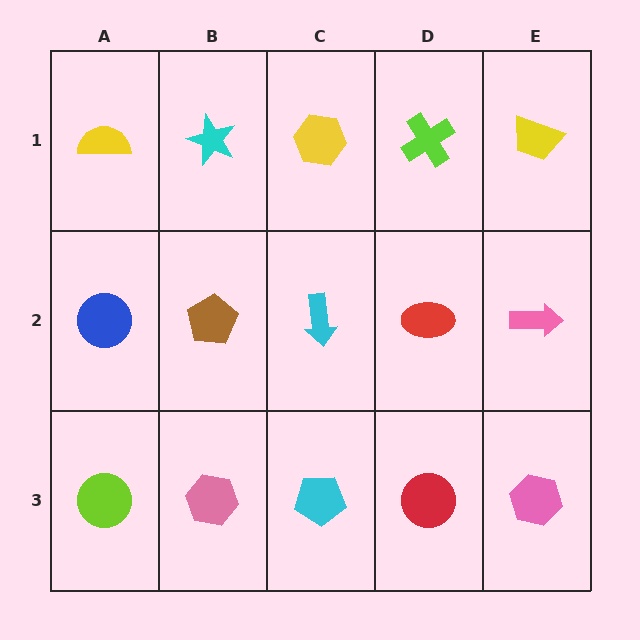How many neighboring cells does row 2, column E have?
3.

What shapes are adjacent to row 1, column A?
A blue circle (row 2, column A), a cyan star (row 1, column B).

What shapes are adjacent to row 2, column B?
A cyan star (row 1, column B), a pink hexagon (row 3, column B), a blue circle (row 2, column A), a cyan arrow (row 2, column C).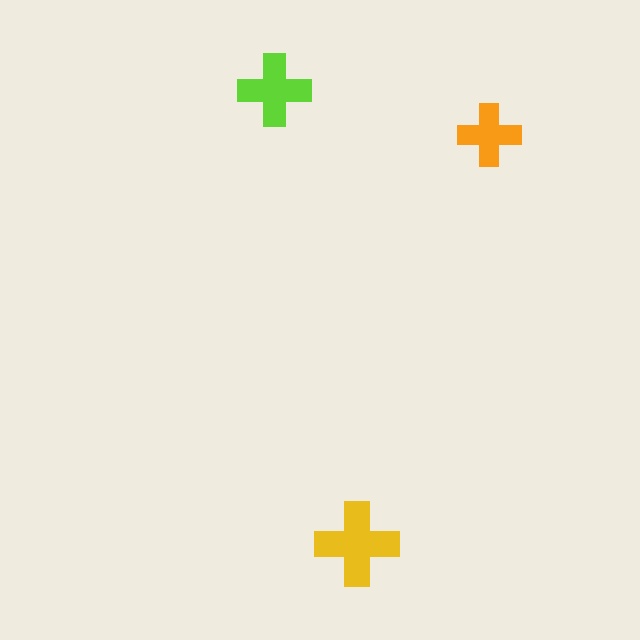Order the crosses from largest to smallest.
the yellow one, the lime one, the orange one.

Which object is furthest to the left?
The lime cross is leftmost.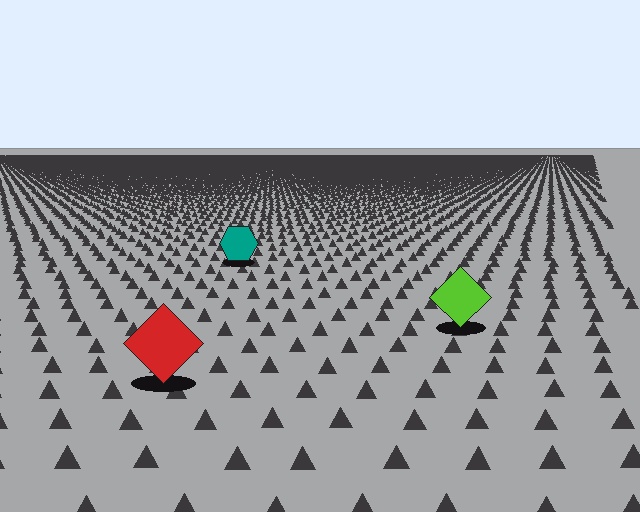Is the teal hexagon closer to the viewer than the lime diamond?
No. The lime diamond is closer — you can tell from the texture gradient: the ground texture is coarser near it.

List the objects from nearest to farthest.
From nearest to farthest: the red diamond, the lime diamond, the teal hexagon.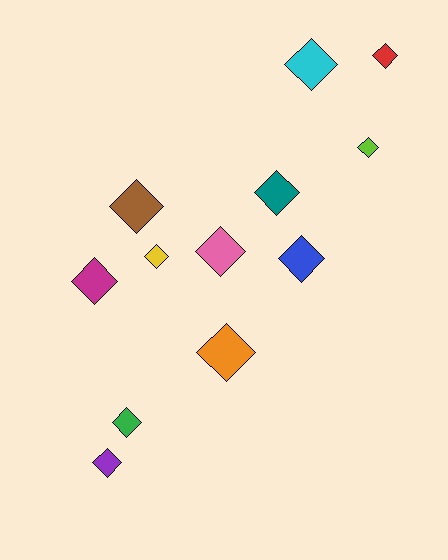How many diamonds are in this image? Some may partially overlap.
There are 12 diamonds.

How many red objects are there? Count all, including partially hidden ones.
There is 1 red object.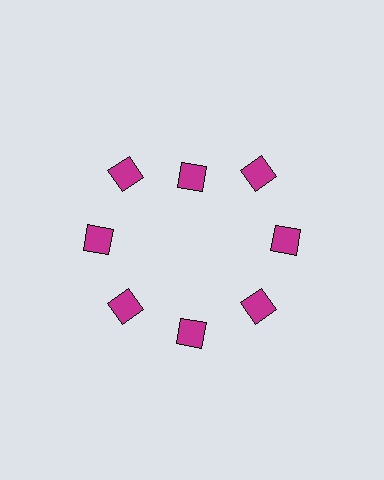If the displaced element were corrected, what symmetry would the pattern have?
It would have 8-fold rotational symmetry — the pattern would map onto itself every 45 degrees.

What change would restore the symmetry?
The symmetry would be restored by moving it outward, back onto the ring so that all 8 squares sit at equal angles and equal distance from the center.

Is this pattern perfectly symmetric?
No. The 8 magenta squares are arranged in a ring, but one element near the 12 o'clock position is pulled inward toward the center, breaking the 8-fold rotational symmetry.